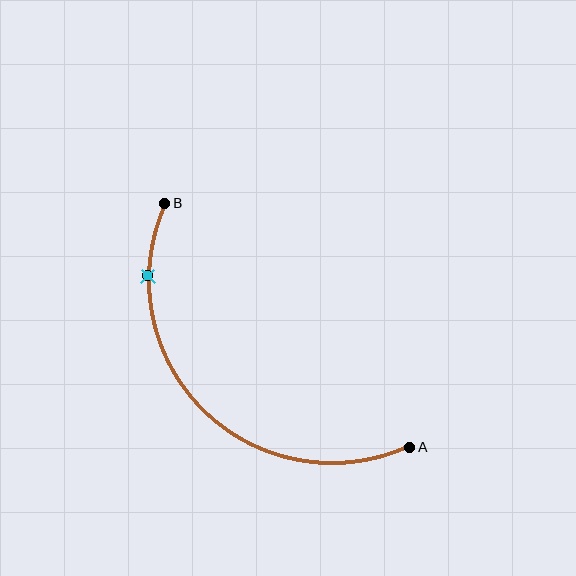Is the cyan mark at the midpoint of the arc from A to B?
No. The cyan mark lies on the arc but is closer to endpoint B. The arc midpoint would be at the point on the curve equidistant along the arc from both A and B.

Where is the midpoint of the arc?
The arc midpoint is the point on the curve farthest from the straight line joining A and B. It sits below and to the left of that line.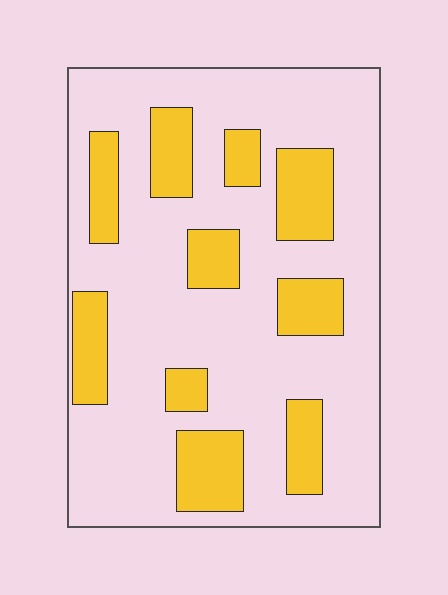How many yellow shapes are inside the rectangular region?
10.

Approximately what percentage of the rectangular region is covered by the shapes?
Approximately 25%.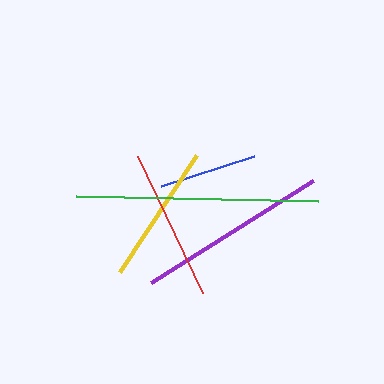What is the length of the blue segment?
The blue segment is approximately 98 pixels long.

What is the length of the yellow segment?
The yellow segment is approximately 140 pixels long.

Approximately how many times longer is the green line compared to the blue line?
The green line is approximately 2.5 times the length of the blue line.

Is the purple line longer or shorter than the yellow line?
The purple line is longer than the yellow line.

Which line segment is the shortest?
The blue line is the shortest at approximately 98 pixels.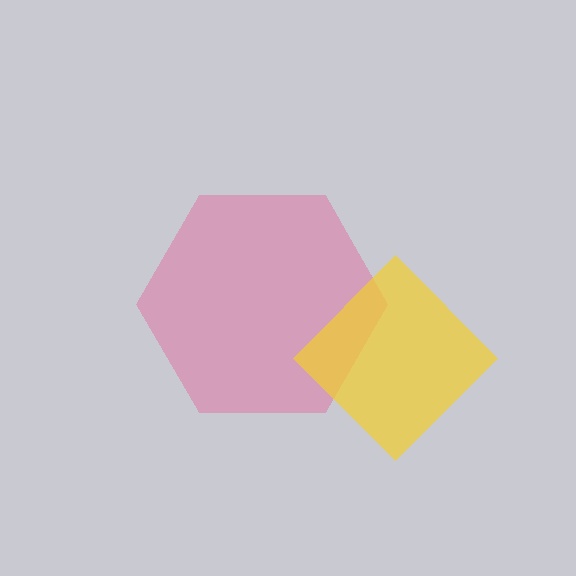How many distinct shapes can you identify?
There are 2 distinct shapes: a pink hexagon, a yellow diamond.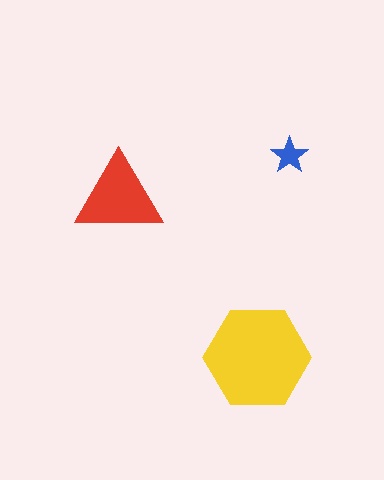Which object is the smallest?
The blue star.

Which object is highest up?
The blue star is topmost.